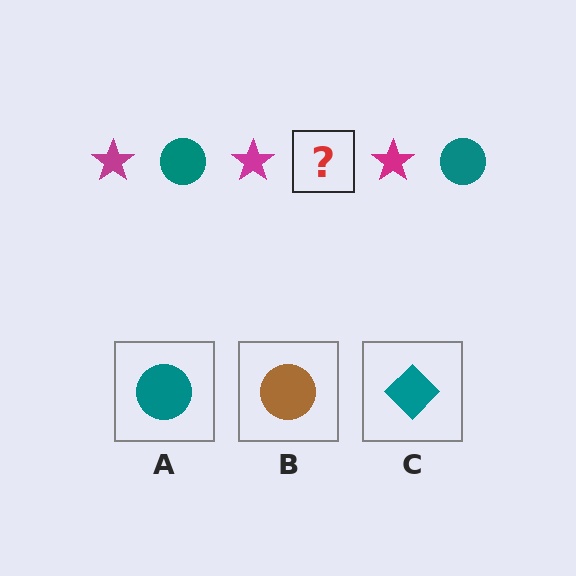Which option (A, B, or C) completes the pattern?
A.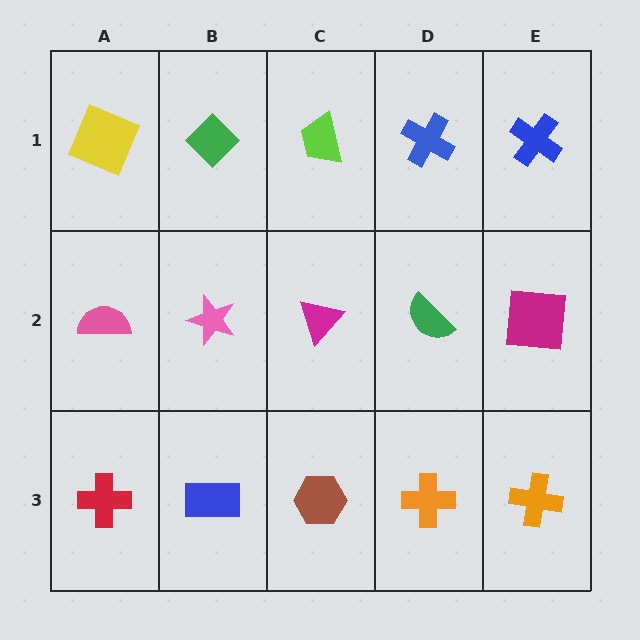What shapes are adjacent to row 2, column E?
A blue cross (row 1, column E), an orange cross (row 3, column E), a green semicircle (row 2, column D).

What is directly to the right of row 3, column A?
A blue rectangle.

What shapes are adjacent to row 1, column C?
A magenta triangle (row 2, column C), a green diamond (row 1, column B), a blue cross (row 1, column D).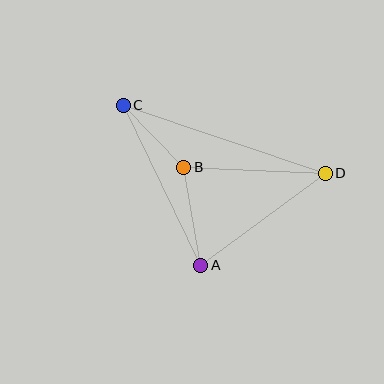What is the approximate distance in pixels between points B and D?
The distance between B and D is approximately 142 pixels.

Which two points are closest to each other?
Points B and C are closest to each other.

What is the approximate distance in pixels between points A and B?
The distance between A and B is approximately 99 pixels.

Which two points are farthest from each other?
Points C and D are farthest from each other.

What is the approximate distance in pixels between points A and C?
The distance between A and C is approximately 178 pixels.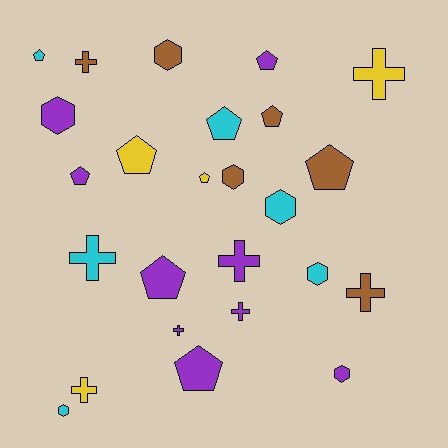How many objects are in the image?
There are 25 objects.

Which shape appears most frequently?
Pentagon, with 10 objects.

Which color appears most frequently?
Purple, with 9 objects.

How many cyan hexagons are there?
There are 3 cyan hexagons.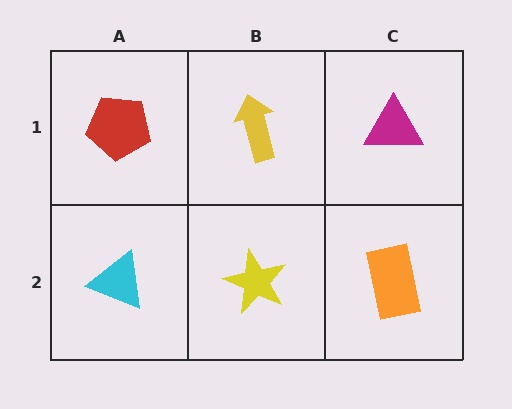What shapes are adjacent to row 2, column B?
A yellow arrow (row 1, column B), a cyan triangle (row 2, column A), an orange rectangle (row 2, column C).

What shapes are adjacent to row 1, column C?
An orange rectangle (row 2, column C), a yellow arrow (row 1, column B).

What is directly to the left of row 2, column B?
A cyan triangle.